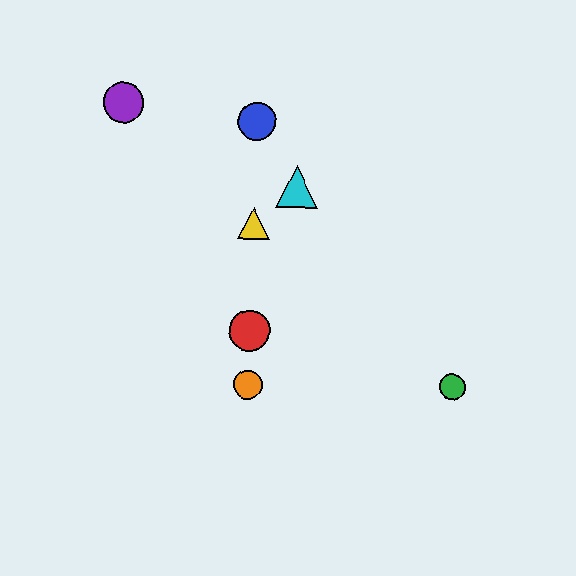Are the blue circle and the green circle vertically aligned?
No, the blue circle is at x≈257 and the green circle is at x≈452.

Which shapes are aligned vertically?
The red circle, the blue circle, the yellow triangle, the orange circle are aligned vertically.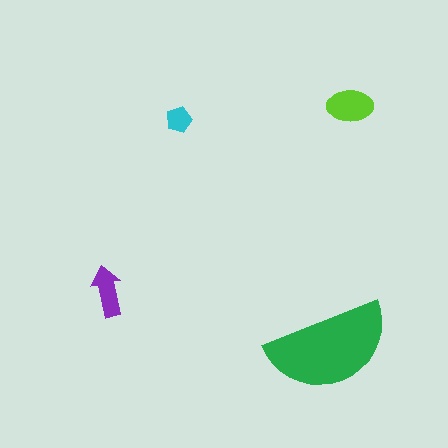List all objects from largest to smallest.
The green semicircle, the lime ellipse, the purple arrow, the cyan pentagon.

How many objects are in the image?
There are 4 objects in the image.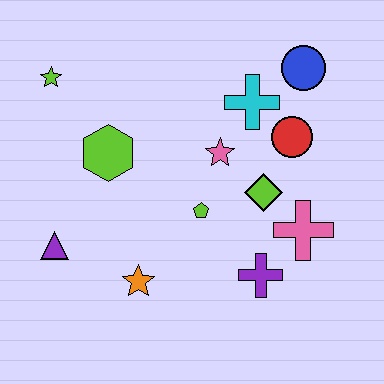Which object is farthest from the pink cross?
The lime star is farthest from the pink cross.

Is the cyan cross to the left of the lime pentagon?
No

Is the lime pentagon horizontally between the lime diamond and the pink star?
No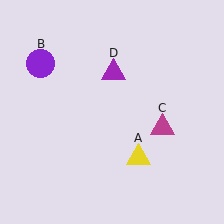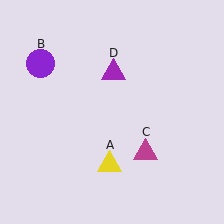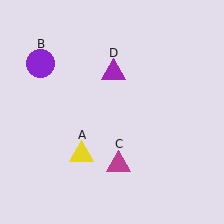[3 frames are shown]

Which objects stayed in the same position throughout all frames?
Purple circle (object B) and purple triangle (object D) remained stationary.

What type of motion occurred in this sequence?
The yellow triangle (object A), magenta triangle (object C) rotated clockwise around the center of the scene.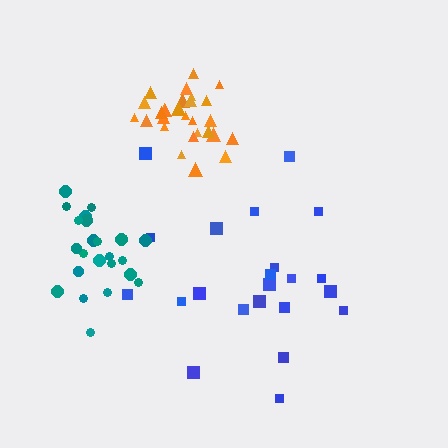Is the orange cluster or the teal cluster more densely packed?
Orange.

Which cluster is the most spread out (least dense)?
Blue.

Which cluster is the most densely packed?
Orange.